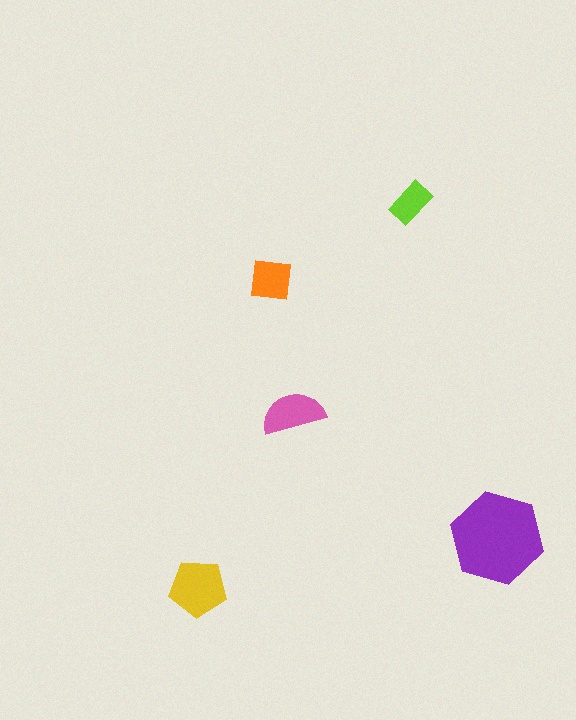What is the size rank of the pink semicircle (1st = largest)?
3rd.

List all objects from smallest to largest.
The lime rectangle, the orange square, the pink semicircle, the yellow pentagon, the purple hexagon.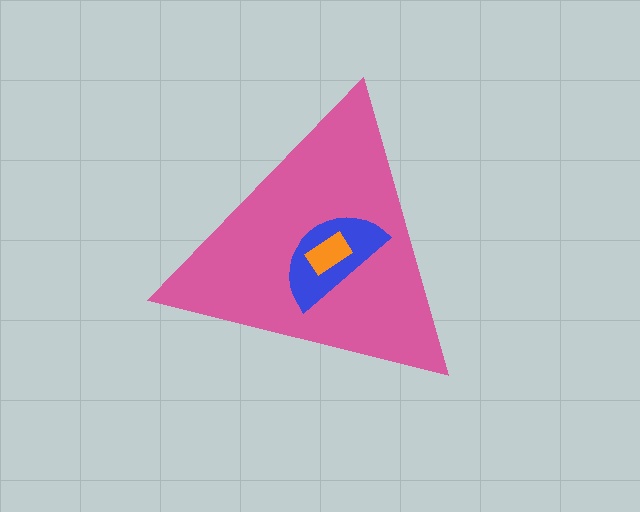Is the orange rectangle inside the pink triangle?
Yes.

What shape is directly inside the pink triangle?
The blue semicircle.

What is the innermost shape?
The orange rectangle.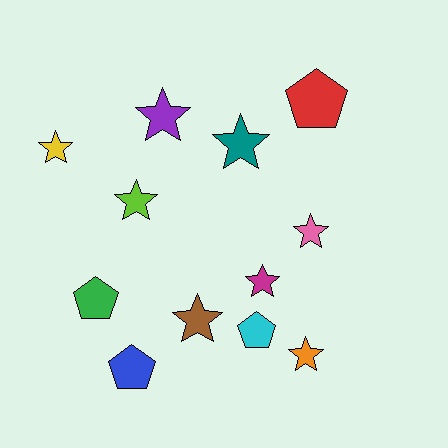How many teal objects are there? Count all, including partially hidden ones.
There is 1 teal object.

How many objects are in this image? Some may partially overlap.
There are 12 objects.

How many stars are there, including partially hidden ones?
There are 8 stars.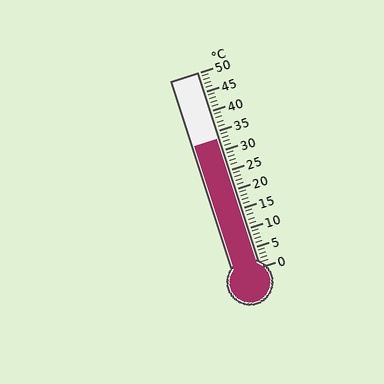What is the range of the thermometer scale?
The thermometer scale ranges from 0°C to 50°C.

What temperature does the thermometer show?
The thermometer shows approximately 33°C.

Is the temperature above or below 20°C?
The temperature is above 20°C.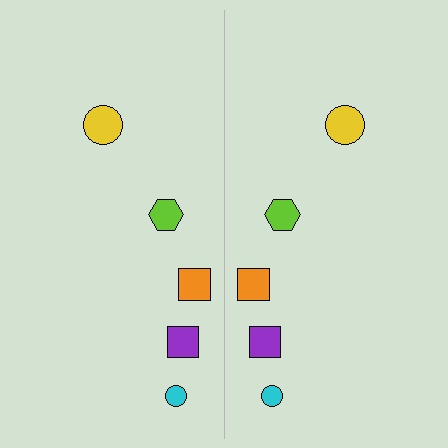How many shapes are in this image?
There are 10 shapes in this image.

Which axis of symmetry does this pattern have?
The pattern has a vertical axis of symmetry running through the center of the image.